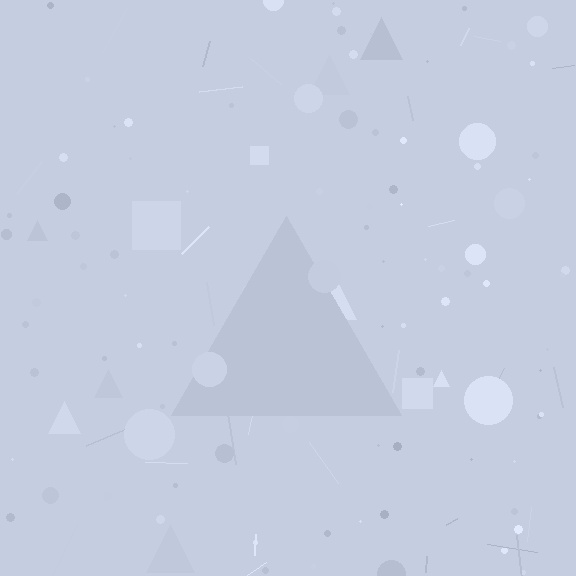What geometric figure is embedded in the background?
A triangle is embedded in the background.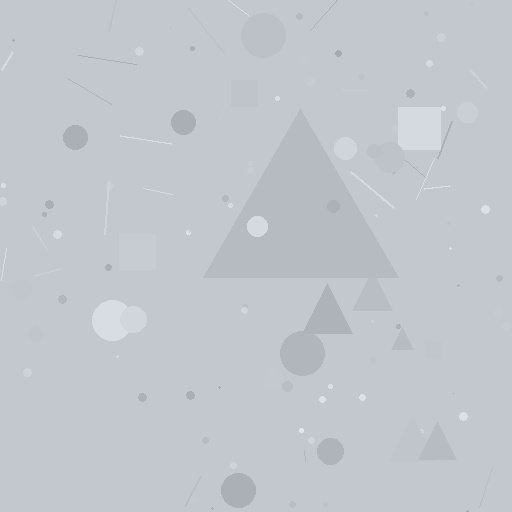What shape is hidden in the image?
A triangle is hidden in the image.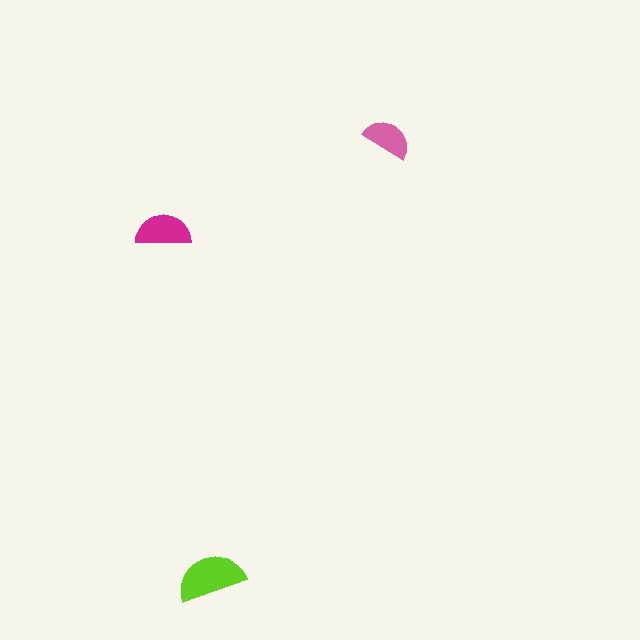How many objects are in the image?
There are 3 objects in the image.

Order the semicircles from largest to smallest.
the lime one, the magenta one, the pink one.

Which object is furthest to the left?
The magenta semicircle is leftmost.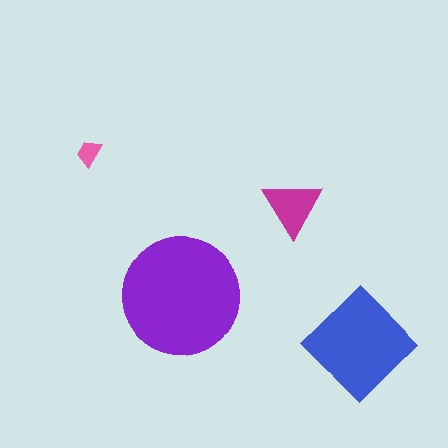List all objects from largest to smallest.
The purple circle, the blue diamond, the magenta triangle, the pink trapezoid.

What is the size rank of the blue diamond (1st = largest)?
2nd.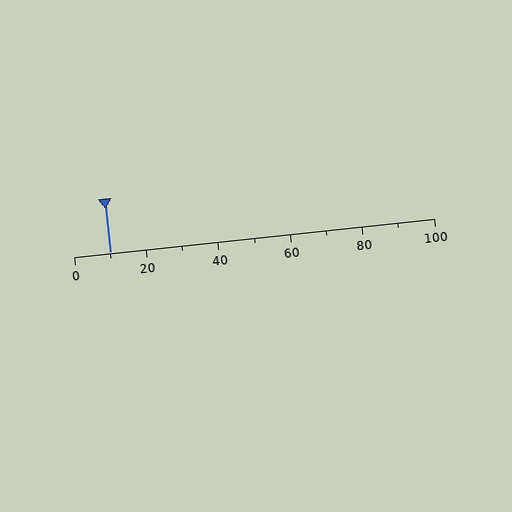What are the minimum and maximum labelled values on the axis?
The axis runs from 0 to 100.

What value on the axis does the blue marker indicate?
The marker indicates approximately 10.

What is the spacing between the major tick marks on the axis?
The major ticks are spaced 20 apart.